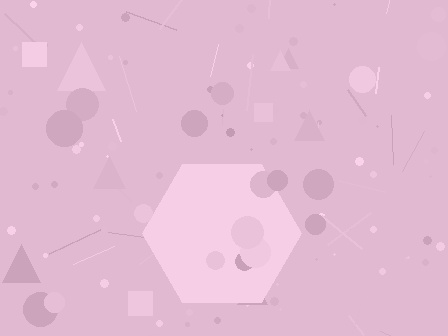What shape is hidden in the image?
A hexagon is hidden in the image.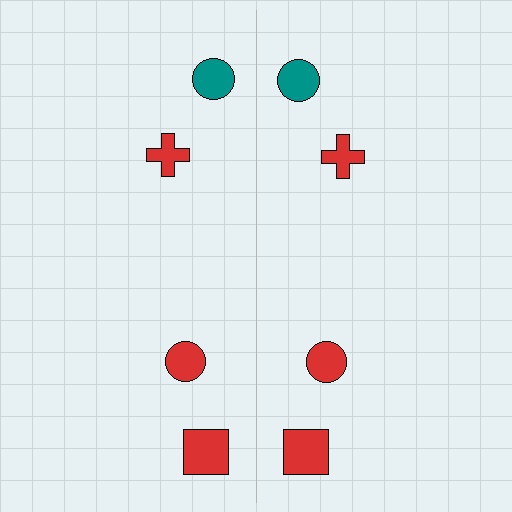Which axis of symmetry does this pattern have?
The pattern has a vertical axis of symmetry running through the center of the image.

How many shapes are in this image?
There are 8 shapes in this image.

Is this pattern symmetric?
Yes, this pattern has bilateral (reflection) symmetry.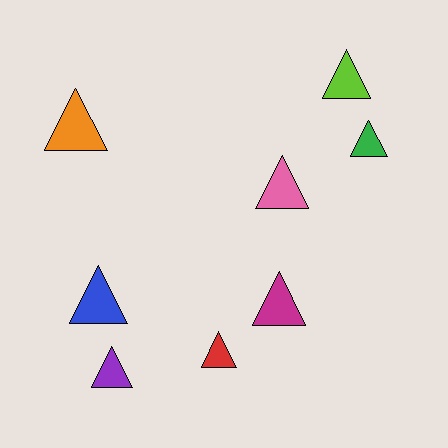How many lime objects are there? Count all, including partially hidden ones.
There is 1 lime object.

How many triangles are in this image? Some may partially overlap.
There are 8 triangles.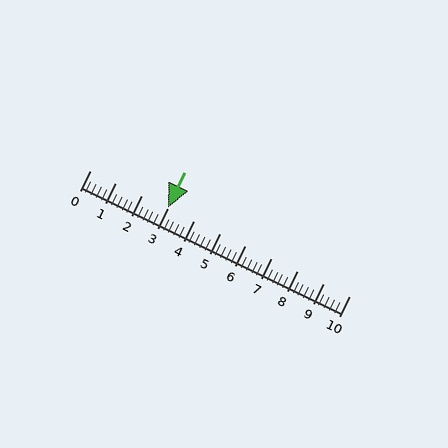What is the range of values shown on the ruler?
The ruler shows values from 0 to 10.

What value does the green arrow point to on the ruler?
The green arrow points to approximately 3.0.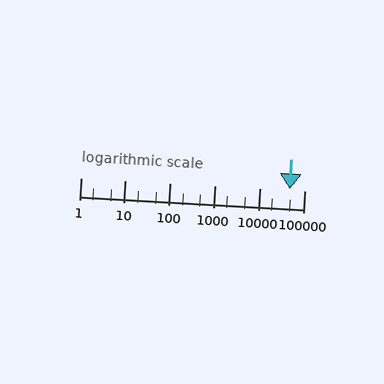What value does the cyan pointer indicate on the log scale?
The pointer indicates approximately 48000.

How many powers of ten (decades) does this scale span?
The scale spans 5 decades, from 1 to 100000.